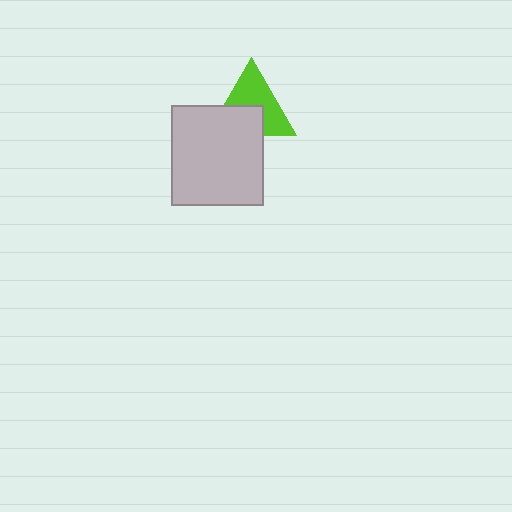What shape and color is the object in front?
The object in front is a light gray rectangle.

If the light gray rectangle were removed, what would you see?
You would see the complete lime triangle.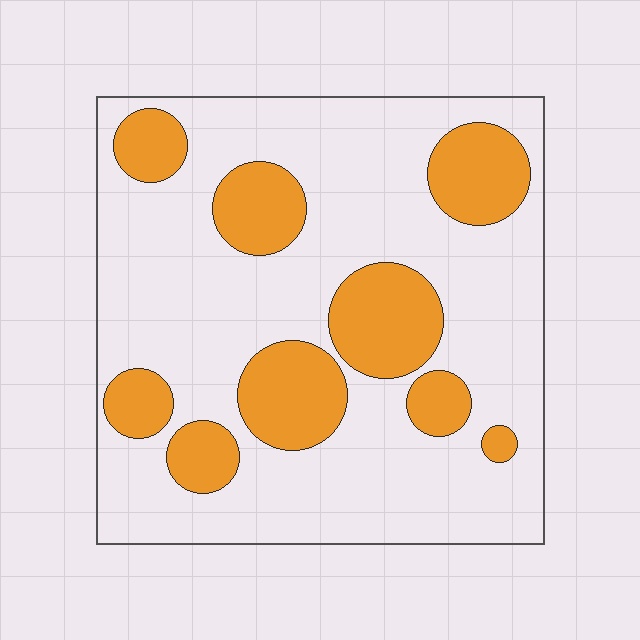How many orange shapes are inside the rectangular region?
9.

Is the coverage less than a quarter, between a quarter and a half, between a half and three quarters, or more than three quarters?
Between a quarter and a half.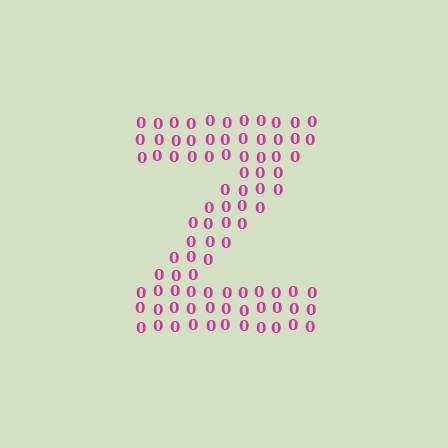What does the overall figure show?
The overall figure shows the letter Z.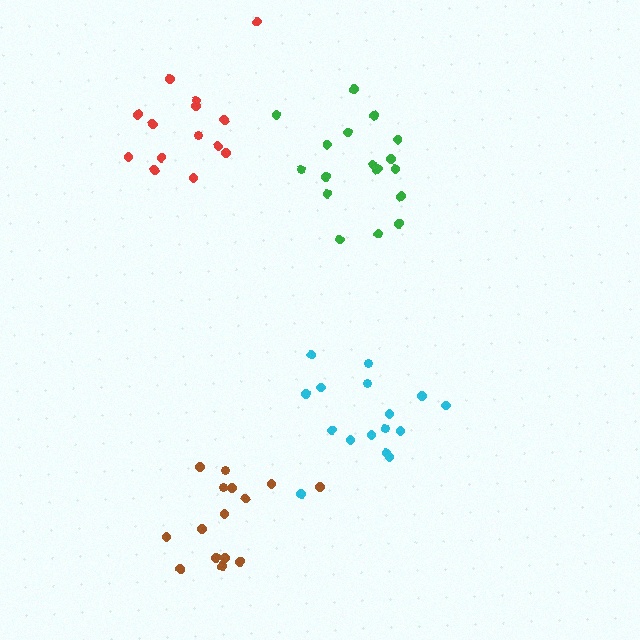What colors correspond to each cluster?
The clusters are colored: green, brown, cyan, red.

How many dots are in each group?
Group 1: 18 dots, Group 2: 15 dots, Group 3: 16 dots, Group 4: 14 dots (63 total).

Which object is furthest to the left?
The red cluster is leftmost.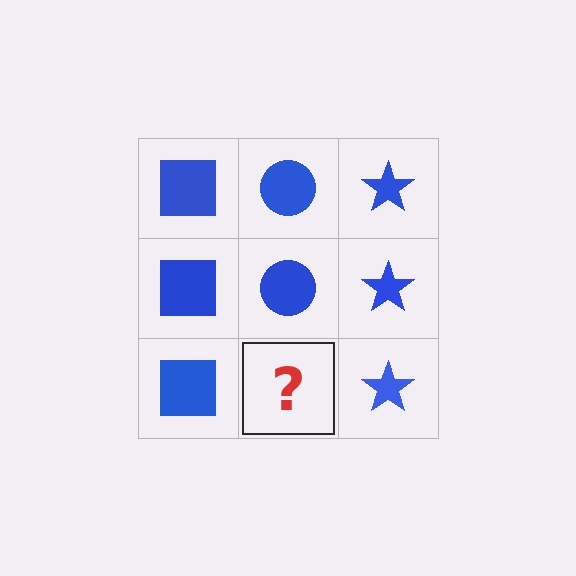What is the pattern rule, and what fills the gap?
The rule is that each column has a consistent shape. The gap should be filled with a blue circle.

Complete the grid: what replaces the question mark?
The question mark should be replaced with a blue circle.